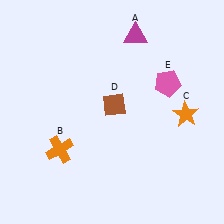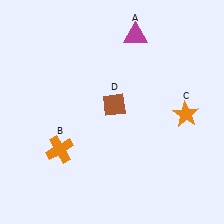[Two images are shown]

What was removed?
The pink pentagon (E) was removed in Image 2.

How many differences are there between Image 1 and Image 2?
There is 1 difference between the two images.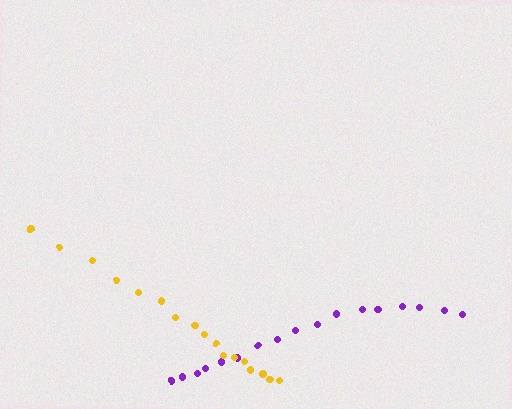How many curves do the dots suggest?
There are 2 distinct paths.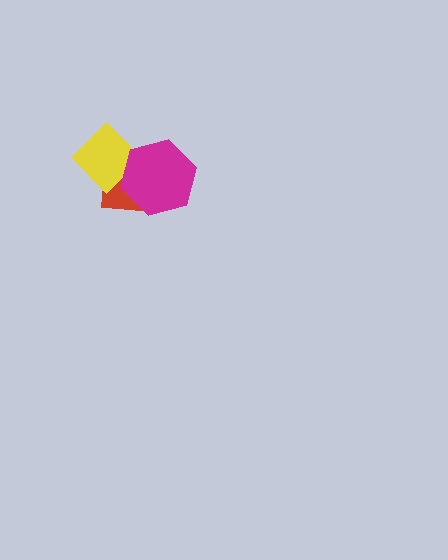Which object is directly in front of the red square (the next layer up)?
The yellow diamond is directly in front of the red square.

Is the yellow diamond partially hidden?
Yes, it is partially covered by another shape.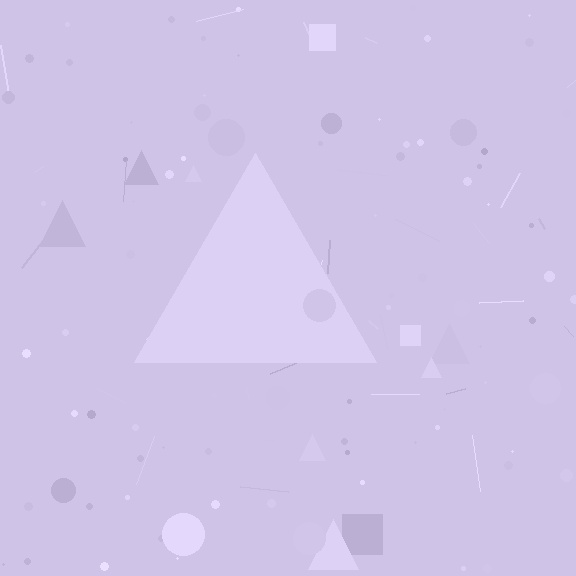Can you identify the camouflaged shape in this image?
The camouflaged shape is a triangle.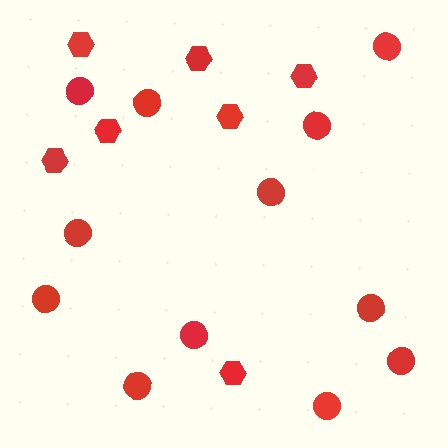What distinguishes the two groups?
There are 2 groups: one group of circles (12) and one group of hexagons (7).